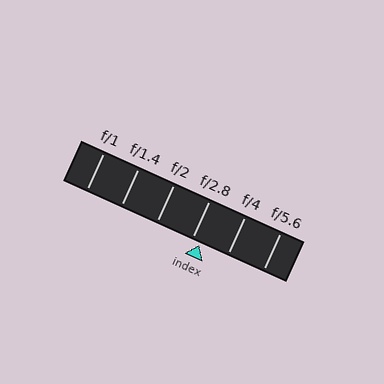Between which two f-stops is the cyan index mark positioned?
The index mark is between f/2.8 and f/4.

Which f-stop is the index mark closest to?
The index mark is closest to f/2.8.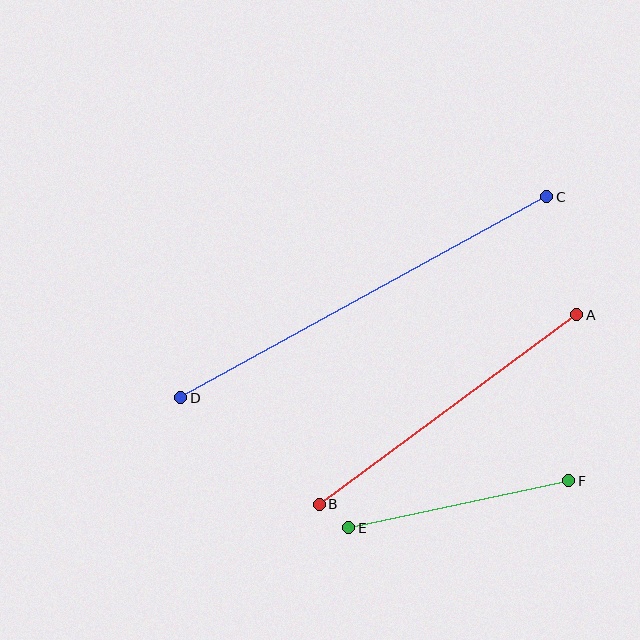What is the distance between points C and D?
The distance is approximately 418 pixels.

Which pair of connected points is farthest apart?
Points C and D are farthest apart.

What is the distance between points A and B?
The distance is approximately 320 pixels.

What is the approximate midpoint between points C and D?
The midpoint is at approximately (364, 297) pixels.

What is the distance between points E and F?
The distance is approximately 225 pixels.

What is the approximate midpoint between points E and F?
The midpoint is at approximately (459, 504) pixels.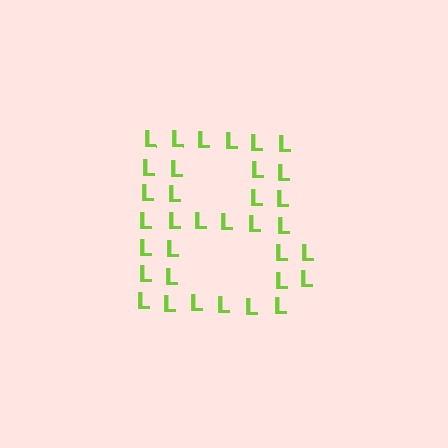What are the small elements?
The small elements are letter L's.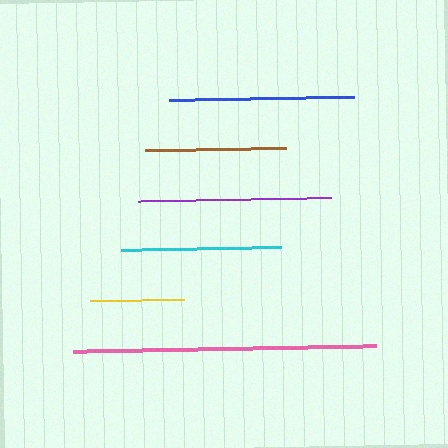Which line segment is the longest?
The pink line is the longest at approximately 303 pixels.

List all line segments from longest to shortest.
From longest to shortest: pink, purple, blue, cyan, brown, yellow.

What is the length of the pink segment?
The pink segment is approximately 303 pixels long.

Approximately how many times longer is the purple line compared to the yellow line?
The purple line is approximately 2.1 times the length of the yellow line.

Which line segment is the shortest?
The yellow line is the shortest at approximately 94 pixels.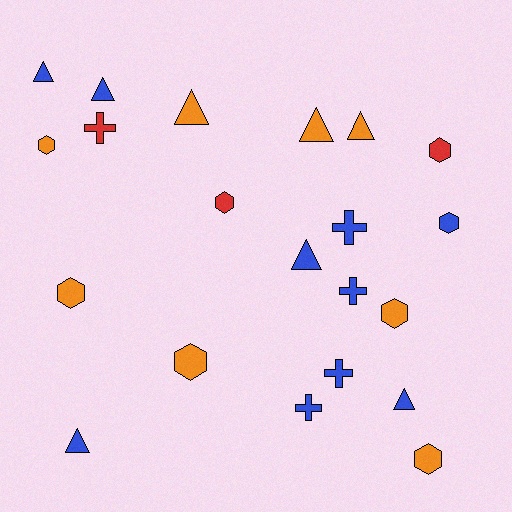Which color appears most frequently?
Blue, with 10 objects.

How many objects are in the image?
There are 21 objects.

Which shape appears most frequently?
Hexagon, with 8 objects.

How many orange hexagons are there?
There are 5 orange hexagons.